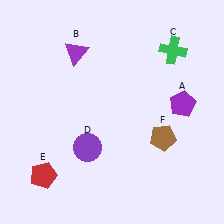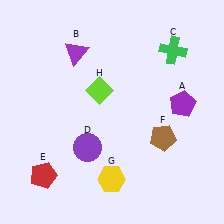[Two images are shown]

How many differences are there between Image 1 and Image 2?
There are 2 differences between the two images.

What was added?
A yellow hexagon (G), a lime diamond (H) were added in Image 2.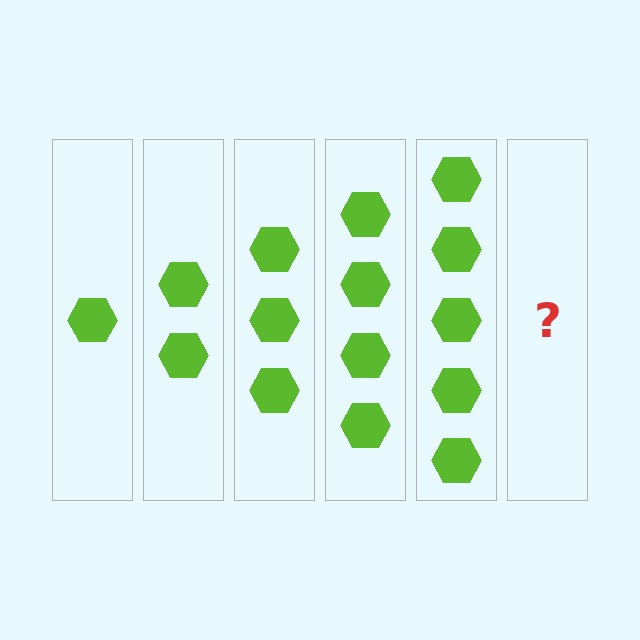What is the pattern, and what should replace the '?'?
The pattern is that each step adds one more hexagon. The '?' should be 6 hexagons.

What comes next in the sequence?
The next element should be 6 hexagons.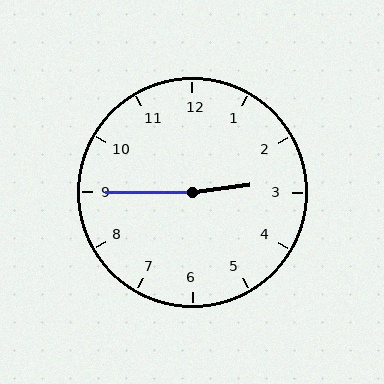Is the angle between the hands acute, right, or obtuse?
It is obtuse.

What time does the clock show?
2:45.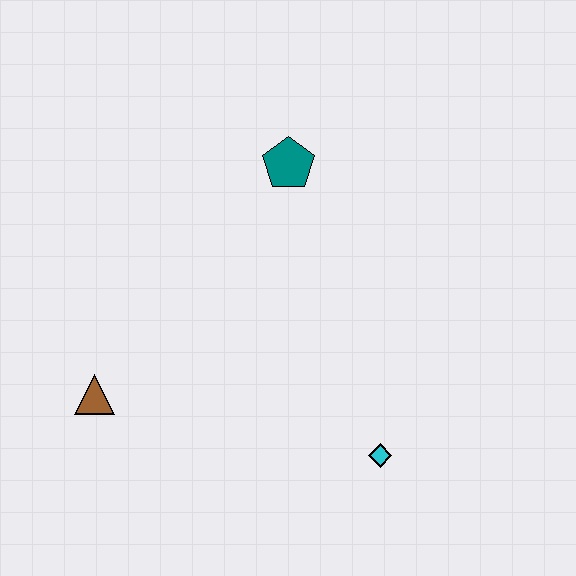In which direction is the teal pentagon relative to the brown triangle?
The teal pentagon is above the brown triangle.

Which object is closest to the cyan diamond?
The brown triangle is closest to the cyan diamond.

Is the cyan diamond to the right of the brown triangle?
Yes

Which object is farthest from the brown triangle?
The teal pentagon is farthest from the brown triangle.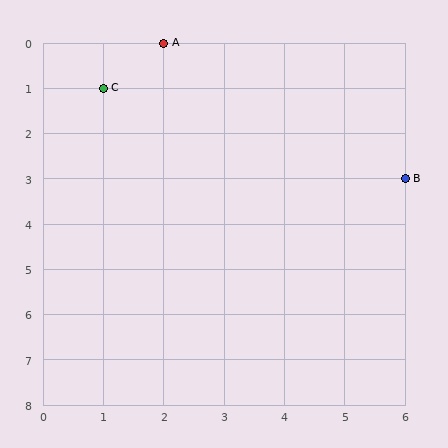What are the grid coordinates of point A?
Point A is at grid coordinates (2, 0).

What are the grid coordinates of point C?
Point C is at grid coordinates (1, 1).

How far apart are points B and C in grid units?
Points B and C are 5 columns and 2 rows apart (about 5.4 grid units diagonally).